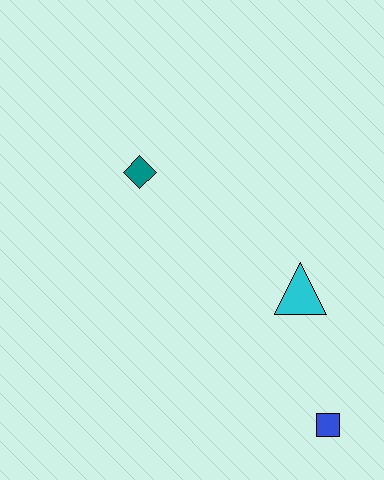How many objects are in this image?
There are 3 objects.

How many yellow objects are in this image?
There are no yellow objects.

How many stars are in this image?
There are no stars.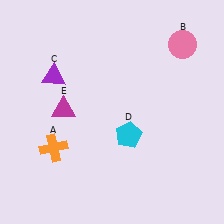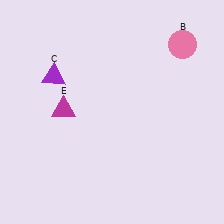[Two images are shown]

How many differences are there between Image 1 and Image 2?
There are 2 differences between the two images.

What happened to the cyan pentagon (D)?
The cyan pentagon (D) was removed in Image 2. It was in the bottom-right area of Image 1.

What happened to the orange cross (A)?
The orange cross (A) was removed in Image 2. It was in the bottom-left area of Image 1.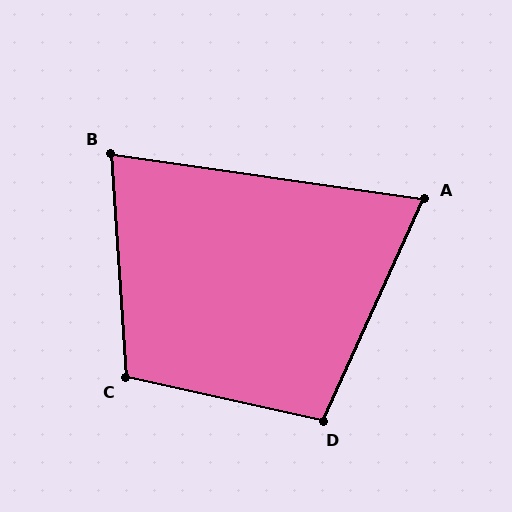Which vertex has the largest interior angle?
C, at approximately 106 degrees.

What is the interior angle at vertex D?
Approximately 102 degrees (obtuse).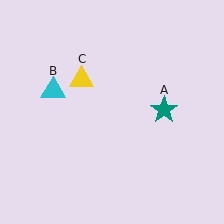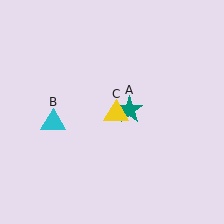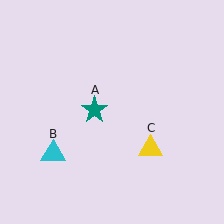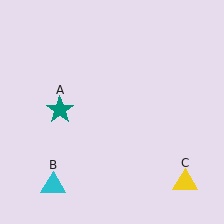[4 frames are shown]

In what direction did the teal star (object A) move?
The teal star (object A) moved left.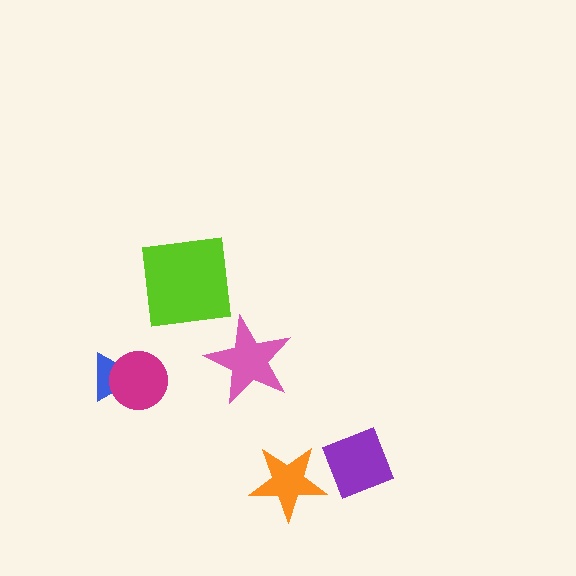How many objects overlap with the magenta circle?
1 object overlaps with the magenta circle.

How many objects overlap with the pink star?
0 objects overlap with the pink star.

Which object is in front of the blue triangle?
The magenta circle is in front of the blue triangle.